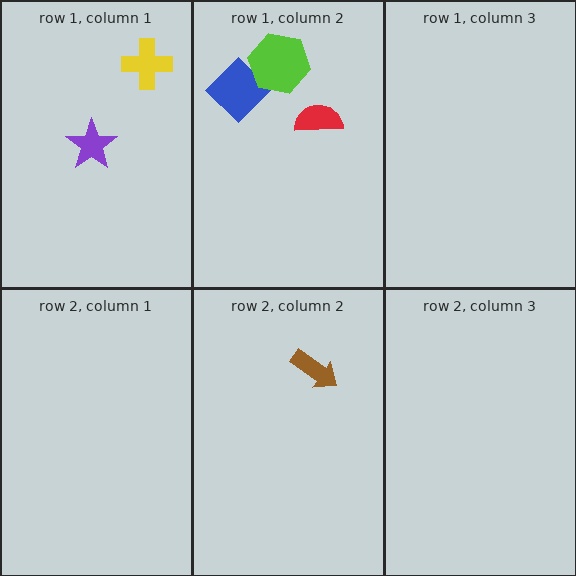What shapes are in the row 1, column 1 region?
The yellow cross, the purple star.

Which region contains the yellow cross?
The row 1, column 1 region.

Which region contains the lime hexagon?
The row 1, column 2 region.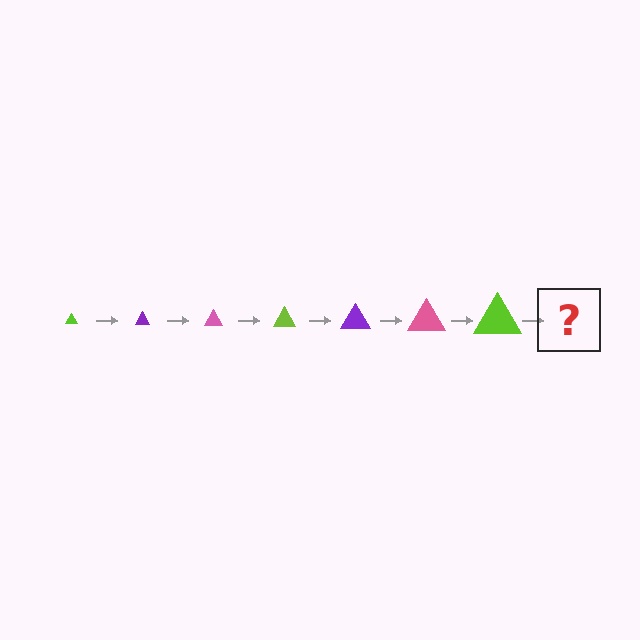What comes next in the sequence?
The next element should be a purple triangle, larger than the previous one.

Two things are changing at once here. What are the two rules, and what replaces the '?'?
The two rules are that the triangle grows larger each step and the color cycles through lime, purple, and pink. The '?' should be a purple triangle, larger than the previous one.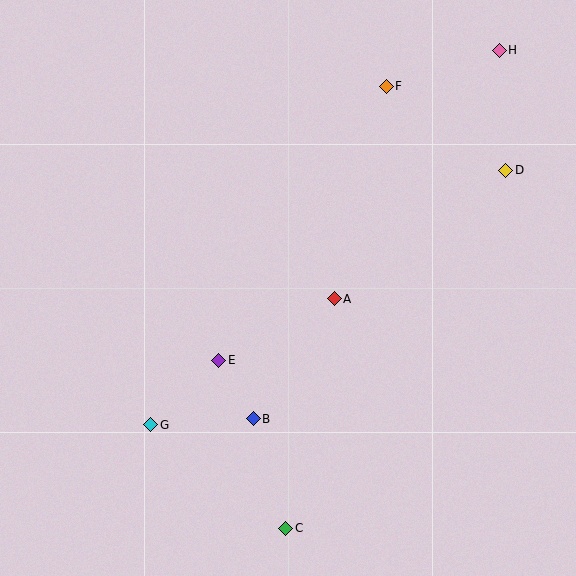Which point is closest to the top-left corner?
Point F is closest to the top-left corner.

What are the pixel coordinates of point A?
Point A is at (334, 299).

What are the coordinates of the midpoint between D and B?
The midpoint between D and B is at (379, 295).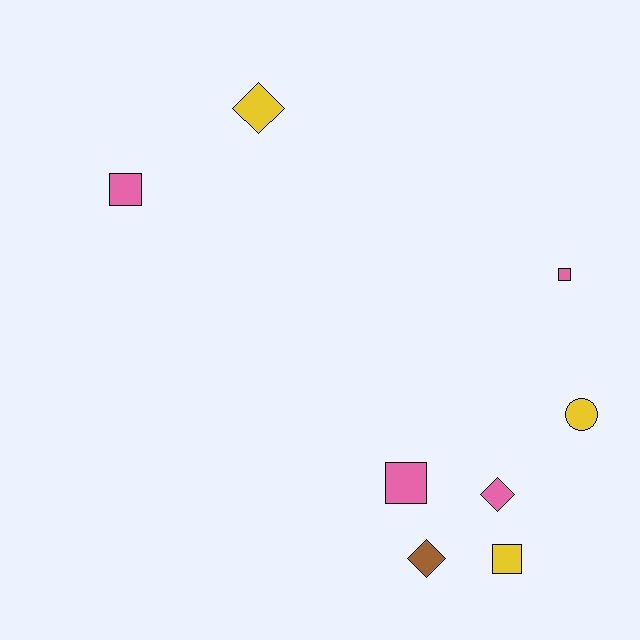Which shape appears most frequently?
Square, with 4 objects.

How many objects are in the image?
There are 8 objects.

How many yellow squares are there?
There is 1 yellow square.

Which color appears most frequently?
Pink, with 4 objects.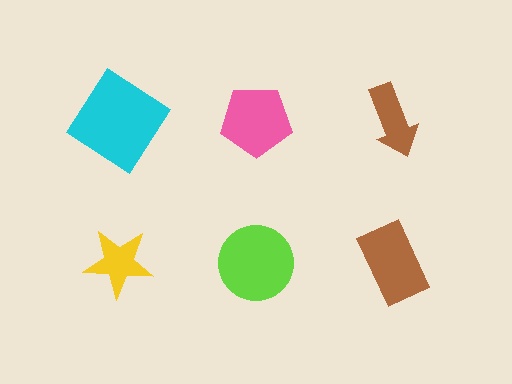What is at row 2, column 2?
A lime circle.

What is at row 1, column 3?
A brown arrow.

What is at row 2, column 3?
A brown rectangle.